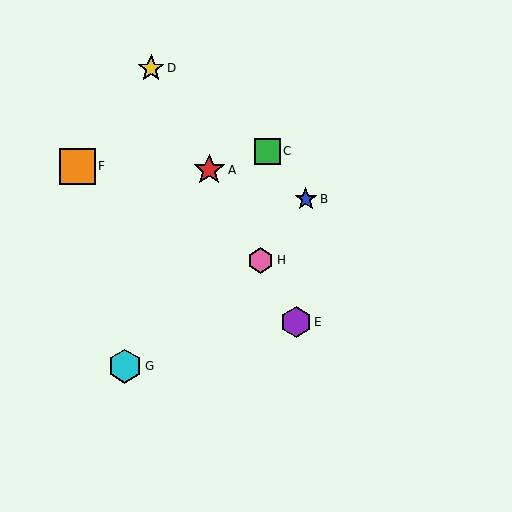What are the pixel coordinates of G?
Object G is at (125, 366).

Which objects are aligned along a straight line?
Objects A, D, E, H are aligned along a straight line.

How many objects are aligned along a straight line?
4 objects (A, D, E, H) are aligned along a straight line.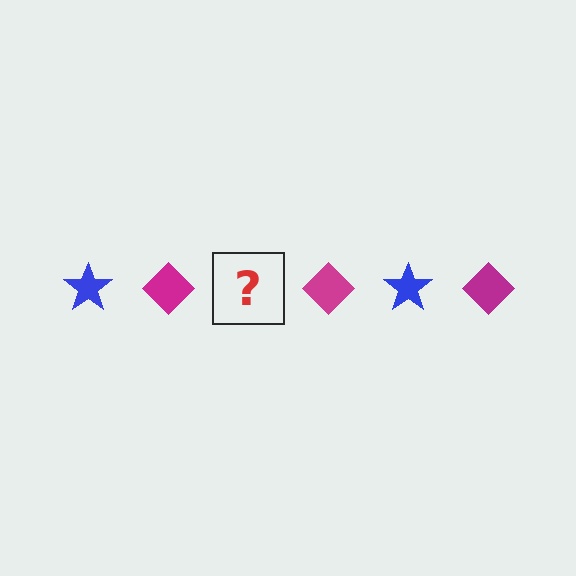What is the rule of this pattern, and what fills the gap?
The rule is that the pattern alternates between blue star and magenta diamond. The gap should be filled with a blue star.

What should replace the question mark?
The question mark should be replaced with a blue star.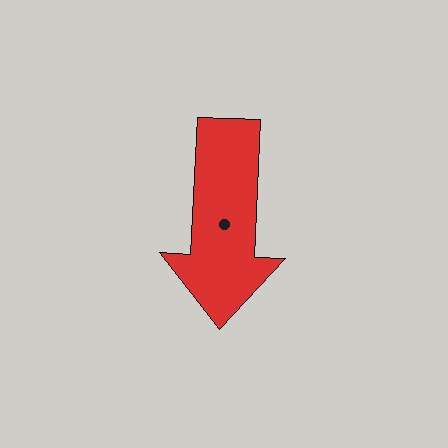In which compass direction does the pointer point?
South.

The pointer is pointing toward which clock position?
Roughly 6 o'clock.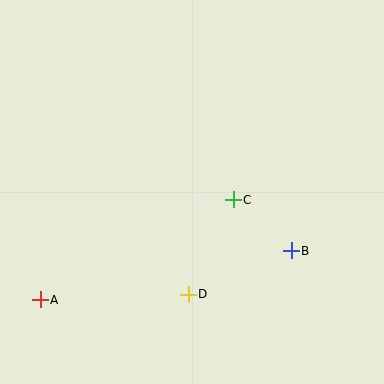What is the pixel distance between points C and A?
The distance between C and A is 218 pixels.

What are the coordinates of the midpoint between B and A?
The midpoint between B and A is at (166, 275).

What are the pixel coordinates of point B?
Point B is at (291, 251).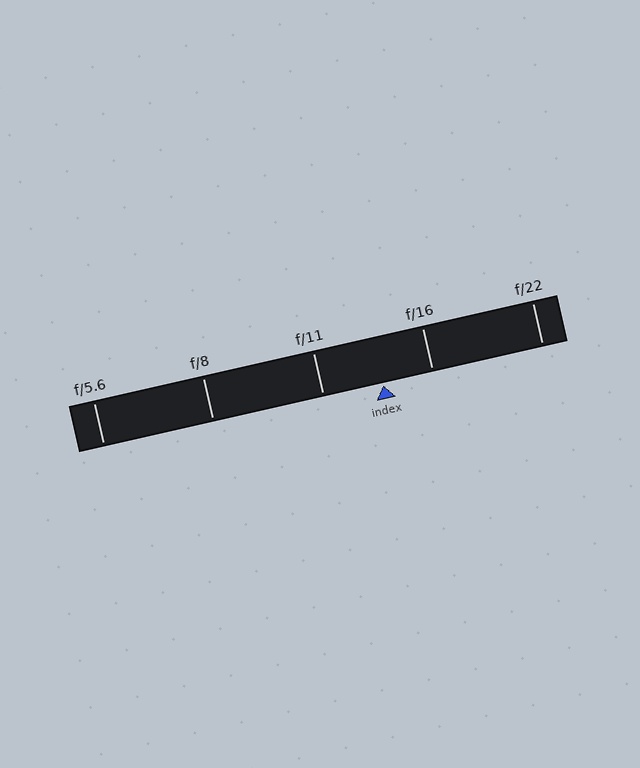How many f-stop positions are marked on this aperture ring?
There are 5 f-stop positions marked.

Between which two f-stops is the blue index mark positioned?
The index mark is between f/11 and f/16.